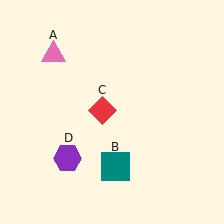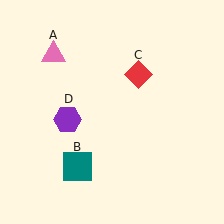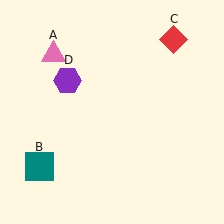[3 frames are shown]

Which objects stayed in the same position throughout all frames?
Pink triangle (object A) remained stationary.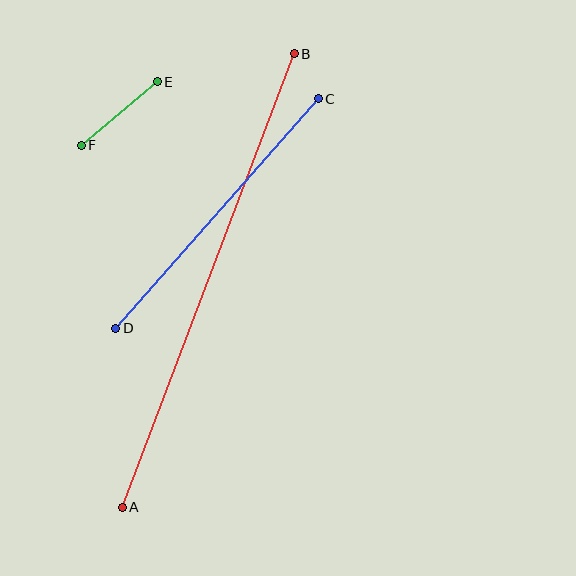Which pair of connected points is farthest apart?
Points A and B are farthest apart.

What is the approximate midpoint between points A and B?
The midpoint is at approximately (208, 281) pixels.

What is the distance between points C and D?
The distance is approximately 306 pixels.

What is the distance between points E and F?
The distance is approximately 99 pixels.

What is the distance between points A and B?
The distance is approximately 485 pixels.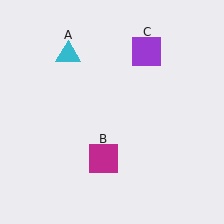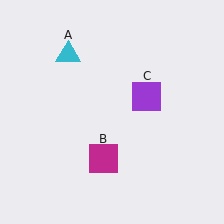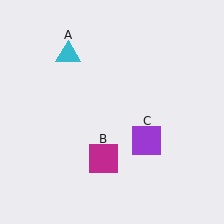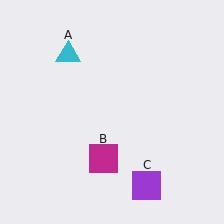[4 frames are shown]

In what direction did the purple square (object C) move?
The purple square (object C) moved down.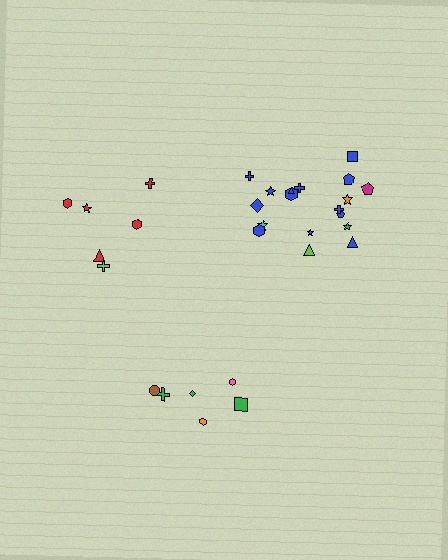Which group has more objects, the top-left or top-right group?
The top-right group.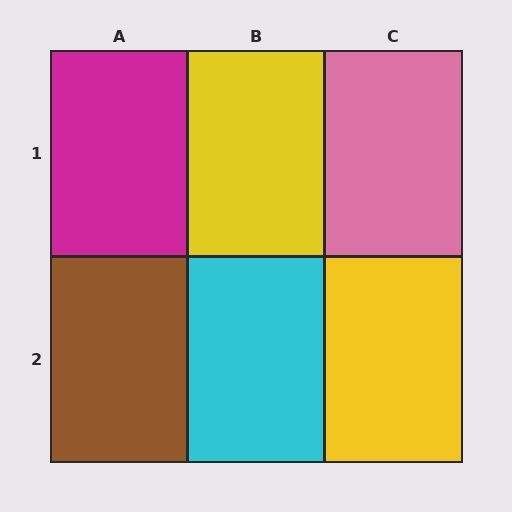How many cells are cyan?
1 cell is cyan.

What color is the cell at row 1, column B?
Yellow.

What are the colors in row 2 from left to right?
Brown, cyan, yellow.